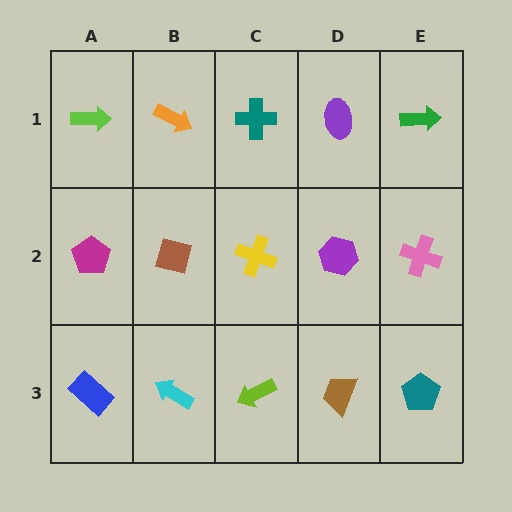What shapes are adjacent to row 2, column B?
An orange arrow (row 1, column B), a cyan arrow (row 3, column B), a magenta pentagon (row 2, column A), a yellow cross (row 2, column C).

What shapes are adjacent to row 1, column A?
A magenta pentagon (row 2, column A), an orange arrow (row 1, column B).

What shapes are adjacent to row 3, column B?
A brown square (row 2, column B), a blue rectangle (row 3, column A), a lime arrow (row 3, column C).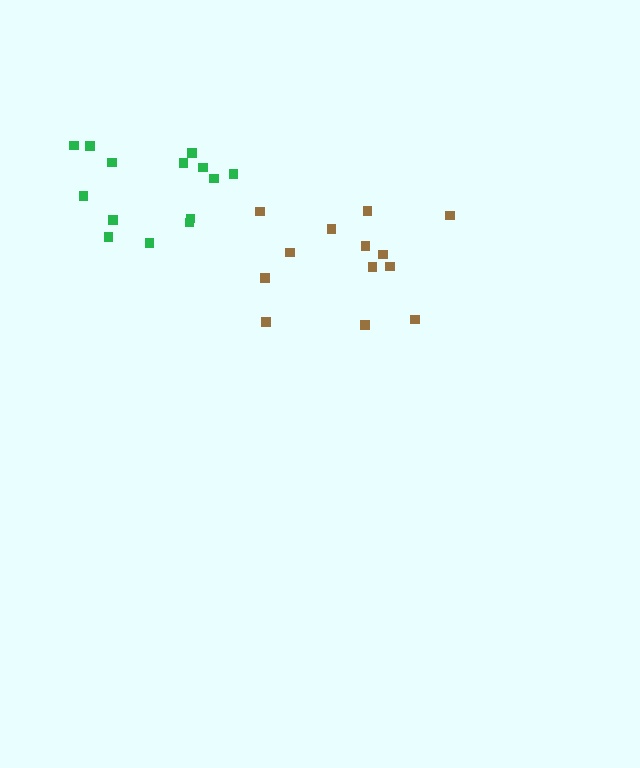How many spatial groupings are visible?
There are 2 spatial groupings.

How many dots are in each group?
Group 1: 14 dots, Group 2: 13 dots (27 total).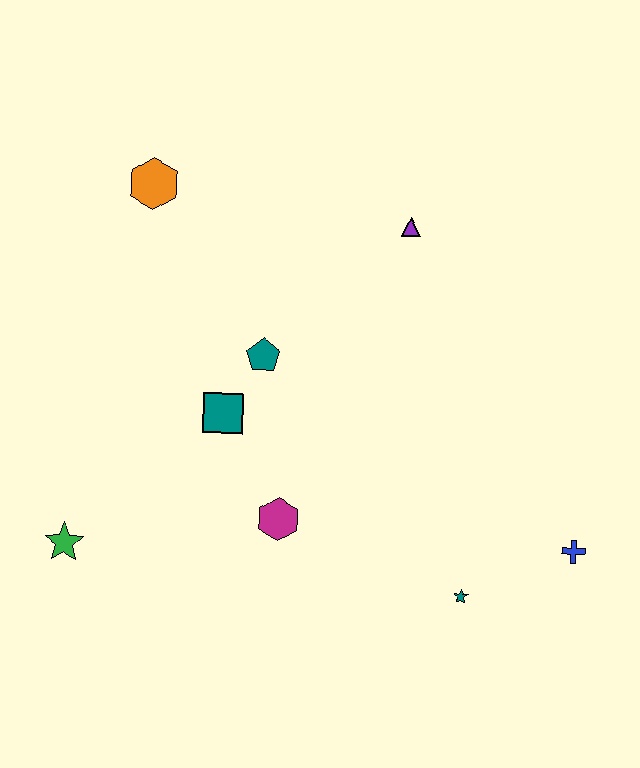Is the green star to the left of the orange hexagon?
Yes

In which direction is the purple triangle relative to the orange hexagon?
The purple triangle is to the right of the orange hexagon.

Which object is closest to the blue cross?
The teal star is closest to the blue cross.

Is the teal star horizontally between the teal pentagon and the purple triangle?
No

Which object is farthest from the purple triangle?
The green star is farthest from the purple triangle.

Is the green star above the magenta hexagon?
No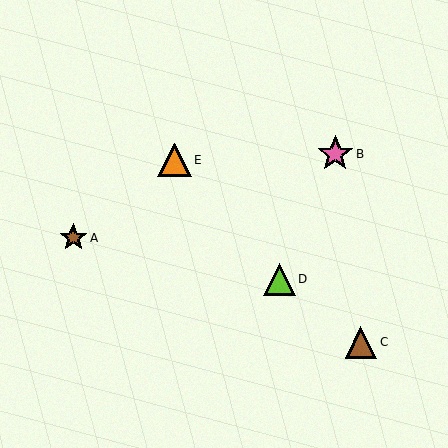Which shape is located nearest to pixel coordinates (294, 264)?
The lime triangle (labeled D) at (279, 279) is nearest to that location.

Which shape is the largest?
The pink star (labeled B) is the largest.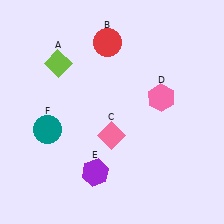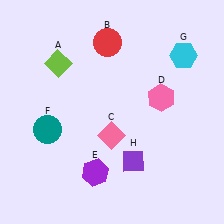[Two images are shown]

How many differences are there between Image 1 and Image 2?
There are 2 differences between the two images.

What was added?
A cyan hexagon (G), a purple diamond (H) were added in Image 2.